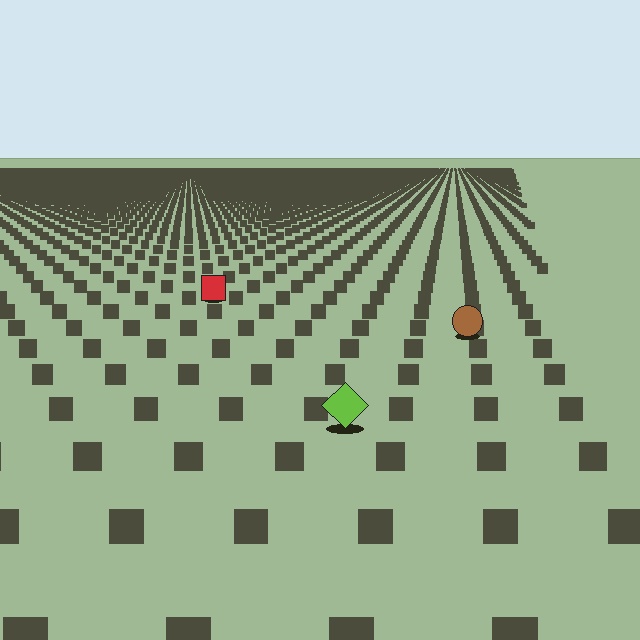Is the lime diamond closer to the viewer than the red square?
Yes. The lime diamond is closer — you can tell from the texture gradient: the ground texture is coarser near it.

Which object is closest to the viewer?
The lime diamond is closest. The texture marks near it are larger and more spread out.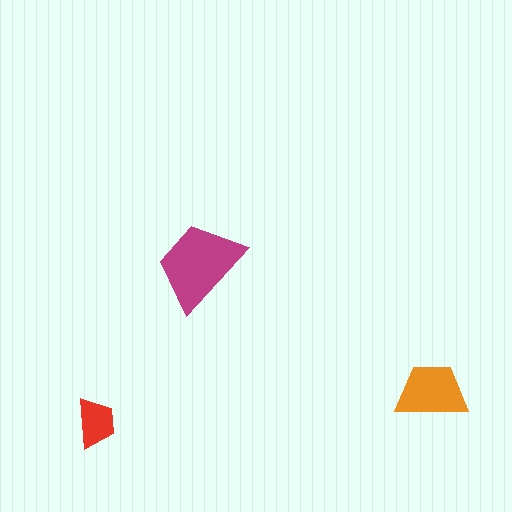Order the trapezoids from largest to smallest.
the magenta one, the orange one, the red one.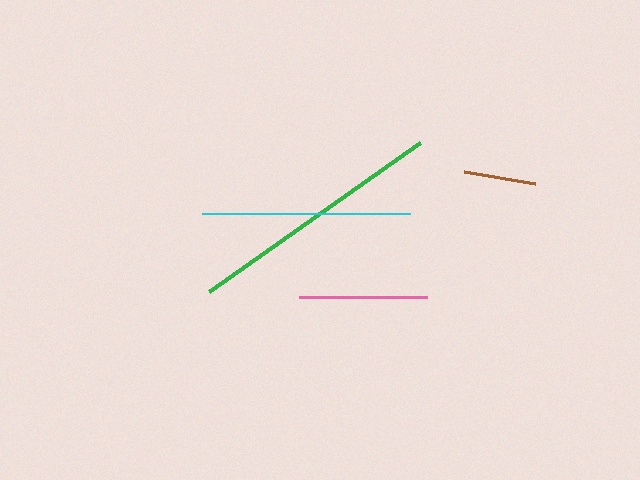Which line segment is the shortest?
The brown line is the shortest at approximately 72 pixels.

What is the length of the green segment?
The green segment is approximately 258 pixels long.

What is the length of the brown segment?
The brown segment is approximately 72 pixels long.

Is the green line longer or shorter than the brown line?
The green line is longer than the brown line.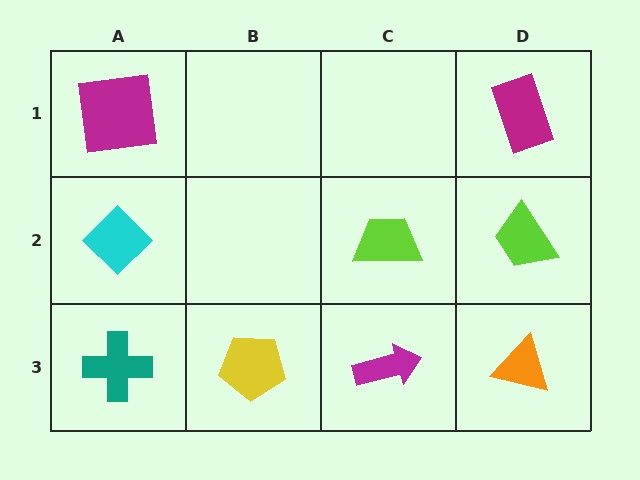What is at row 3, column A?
A teal cross.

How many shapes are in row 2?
3 shapes.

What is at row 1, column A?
A magenta square.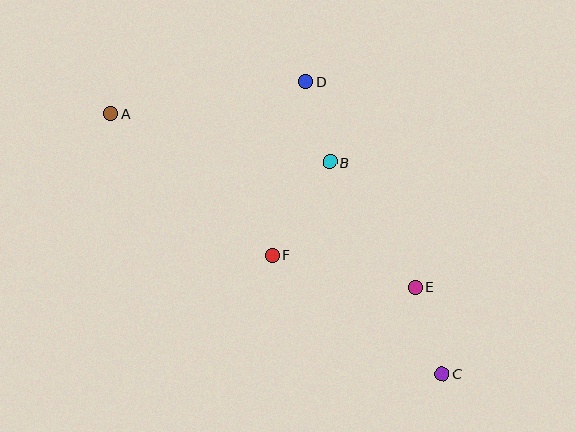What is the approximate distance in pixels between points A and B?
The distance between A and B is approximately 224 pixels.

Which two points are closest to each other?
Points B and D are closest to each other.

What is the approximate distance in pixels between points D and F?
The distance between D and F is approximately 176 pixels.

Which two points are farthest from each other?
Points A and C are farthest from each other.